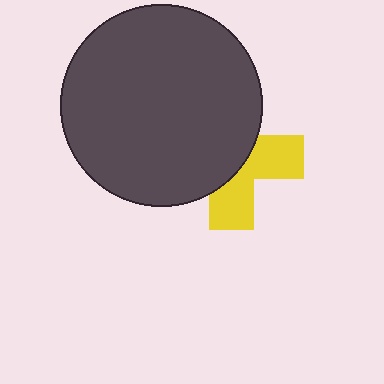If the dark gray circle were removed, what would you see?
You would see the complete yellow cross.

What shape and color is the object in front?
The object in front is a dark gray circle.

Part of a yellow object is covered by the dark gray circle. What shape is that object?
It is a cross.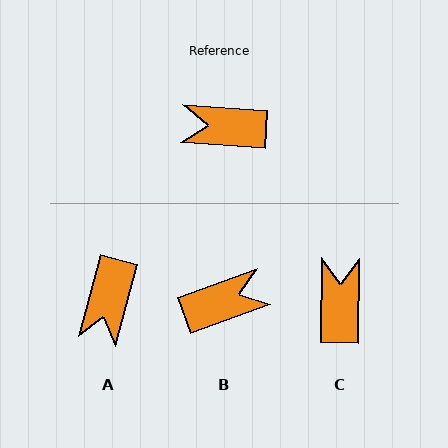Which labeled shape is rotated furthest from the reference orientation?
B, about 156 degrees away.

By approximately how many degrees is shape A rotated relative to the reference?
Approximately 79 degrees counter-clockwise.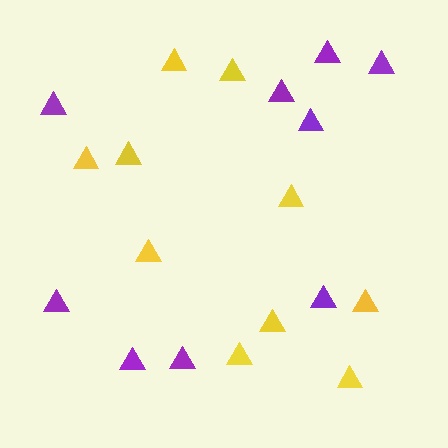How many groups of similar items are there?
There are 2 groups: one group of purple triangles (9) and one group of yellow triangles (10).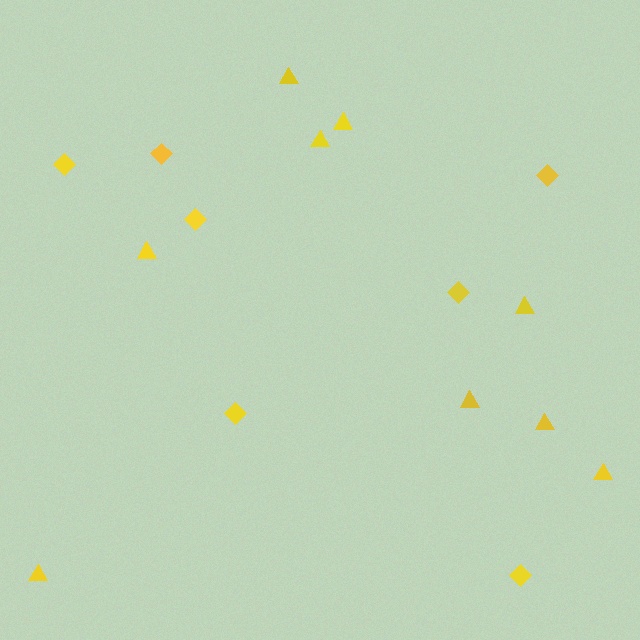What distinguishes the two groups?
There are 2 groups: one group of diamonds (7) and one group of triangles (9).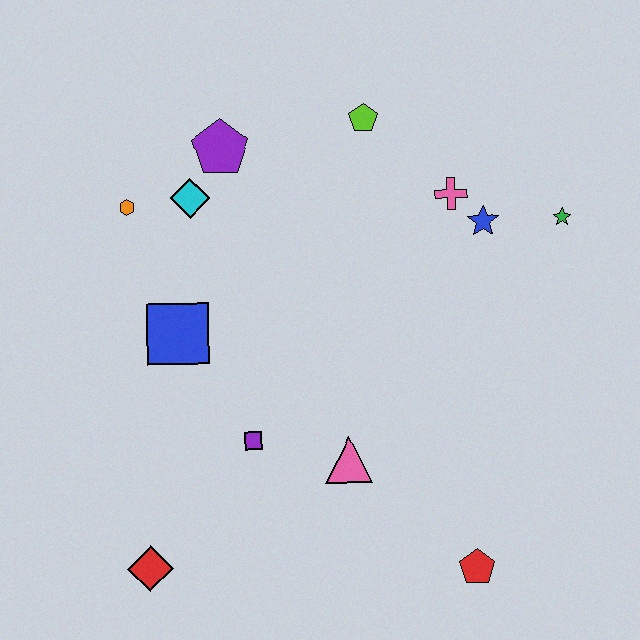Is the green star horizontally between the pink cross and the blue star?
No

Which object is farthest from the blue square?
The green star is farthest from the blue square.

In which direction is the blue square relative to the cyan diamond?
The blue square is below the cyan diamond.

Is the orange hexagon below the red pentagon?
No